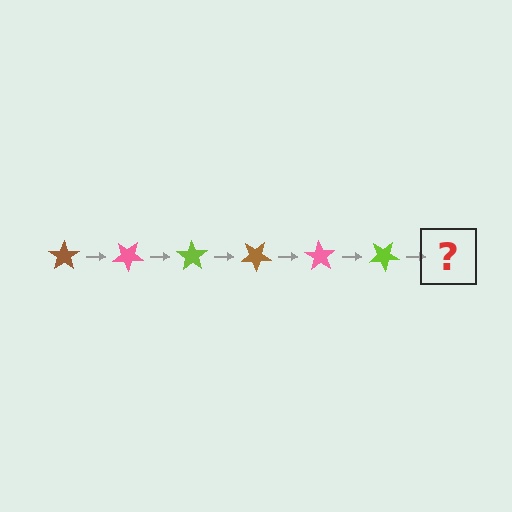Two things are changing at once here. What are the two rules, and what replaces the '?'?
The two rules are that it rotates 35 degrees each step and the color cycles through brown, pink, and lime. The '?' should be a brown star, rotated 210 degrees from the start.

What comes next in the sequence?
The next element should be a brown star, rotated 210 degrees from the start.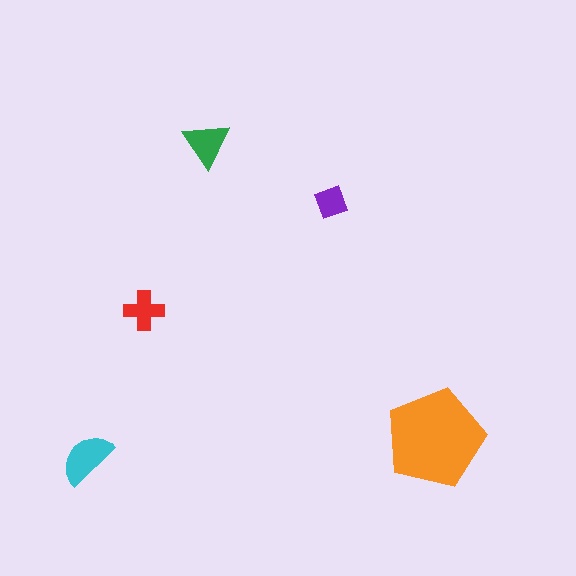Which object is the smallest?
The purple diamond.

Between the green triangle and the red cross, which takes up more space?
The green triangle.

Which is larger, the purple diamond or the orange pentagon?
The orange pentagon.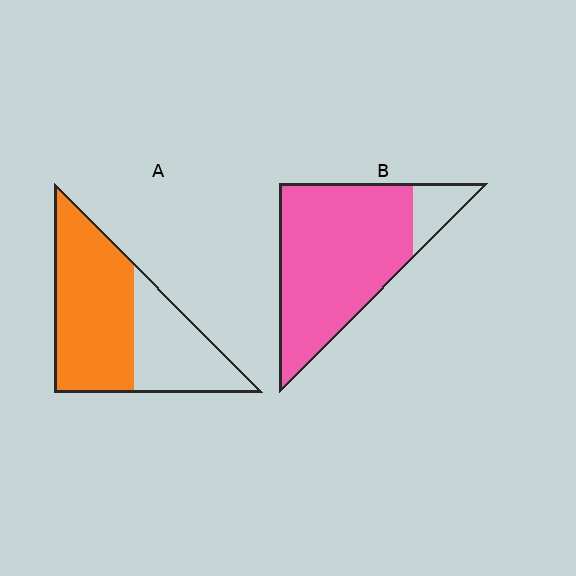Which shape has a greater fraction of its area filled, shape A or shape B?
Shape B.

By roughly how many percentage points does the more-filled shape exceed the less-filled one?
By roughly 25 percentage points (B over A).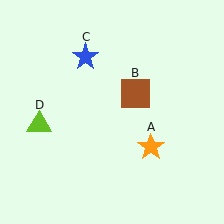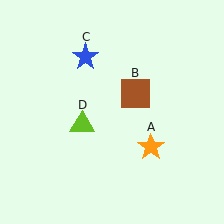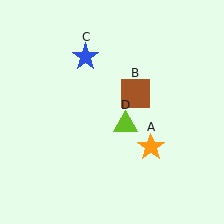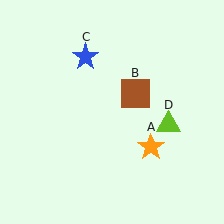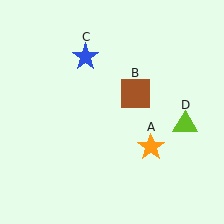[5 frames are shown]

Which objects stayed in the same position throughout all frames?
Orange star (object A) and brown square (object B) and blue star (object C) remained stationary.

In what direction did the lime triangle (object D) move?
The lime triangle (object D) moved right.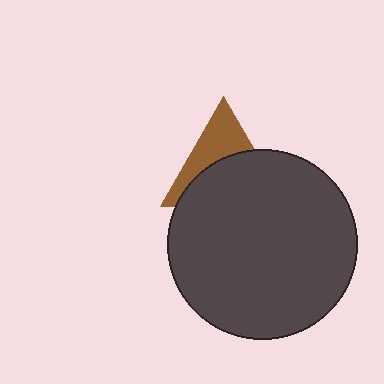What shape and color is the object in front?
The object in front is a dark gray circle.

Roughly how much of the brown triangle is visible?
A small part of it is visible (roughly 41%).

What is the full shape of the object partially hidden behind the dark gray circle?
The partially hidden object is a brown triangle.